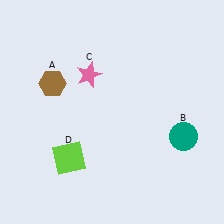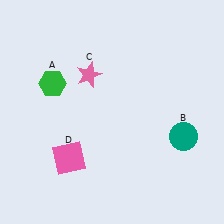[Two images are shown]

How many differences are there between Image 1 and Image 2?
There are 2 differences between the two images.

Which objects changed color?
A changed from brown to green. D changed from lime to pink.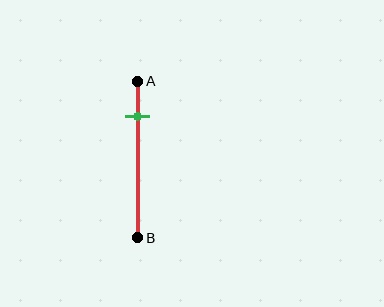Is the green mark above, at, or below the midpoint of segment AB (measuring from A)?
The green mark is above the midpoint of segment AB.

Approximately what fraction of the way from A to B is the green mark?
The green mark is approximately 25% of the way from A to B.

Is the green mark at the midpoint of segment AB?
No, the mark is at about 25% from A, not at the 50% midpoint.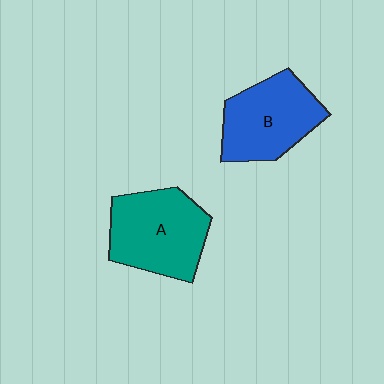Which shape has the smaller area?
Shape B (blue).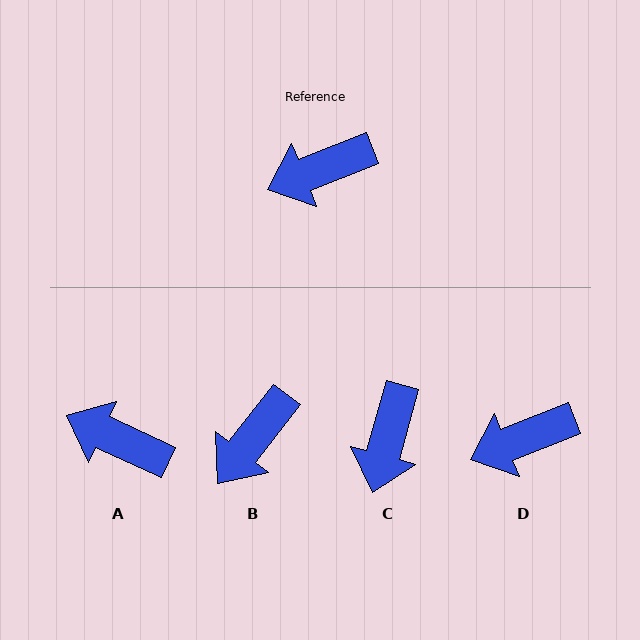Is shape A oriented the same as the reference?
No, it is off by about 46 degrees.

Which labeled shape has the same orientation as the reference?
D.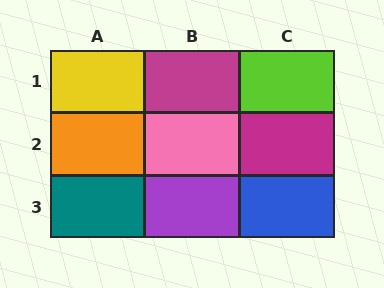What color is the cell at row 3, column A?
Teal.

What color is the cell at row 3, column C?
Blue.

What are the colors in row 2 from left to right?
Orange, pink, magenta.